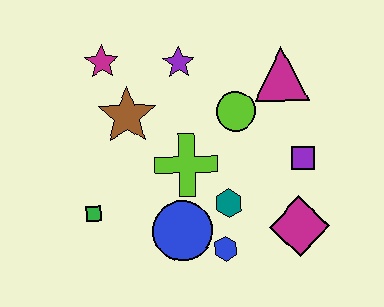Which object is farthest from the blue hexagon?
The magenta star is farthest from the blue hexagon.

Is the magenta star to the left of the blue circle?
Yes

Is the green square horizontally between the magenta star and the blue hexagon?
No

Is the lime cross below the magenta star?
Yes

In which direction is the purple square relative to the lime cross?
The purple square is to the right of the lime cross.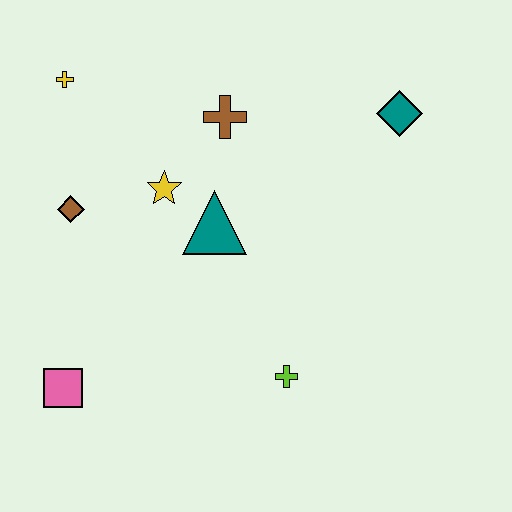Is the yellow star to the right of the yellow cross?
Yes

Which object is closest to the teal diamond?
The brown cross is closest to the teal diamond.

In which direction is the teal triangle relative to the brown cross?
The teal triangle is below the brown cross.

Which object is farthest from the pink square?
The teal diamond is farthest from the pink square.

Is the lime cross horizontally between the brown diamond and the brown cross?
No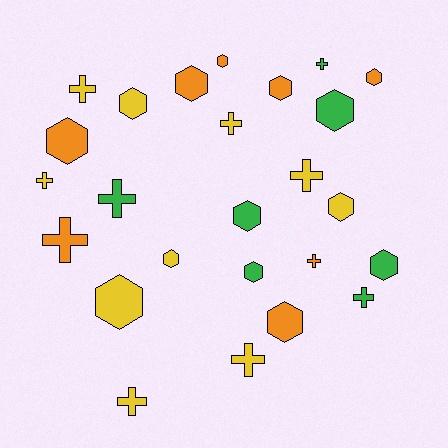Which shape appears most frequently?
Hexagon, with 14 objects.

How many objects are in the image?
There are 25 objects.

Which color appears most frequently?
Yellow, with 10 objects.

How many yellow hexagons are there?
There are 4 yellow hexagons.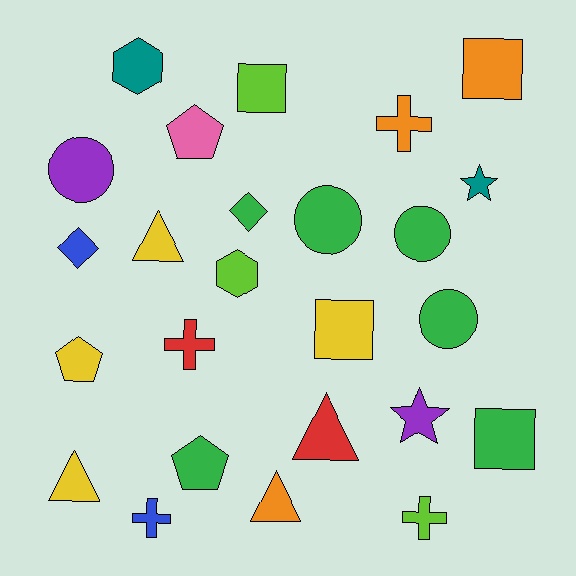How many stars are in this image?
There are 2 stars.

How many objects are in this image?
There are 25 objects.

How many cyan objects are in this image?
There are no cyan objects.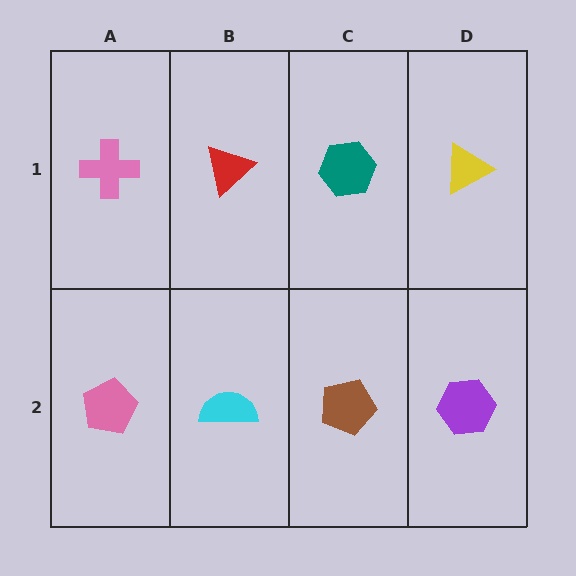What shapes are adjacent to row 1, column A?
A pink pentagon (row 2, column A), a red triangle (row 1, column B).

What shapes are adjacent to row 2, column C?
A teal hexagon (row 1, column C), a cyan semicircle (row 2, column B), a purple hexagon (row 2, column D).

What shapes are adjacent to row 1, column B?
A cyan semicircle (row 2, column B), a pink cross (row 1, column A), a teal hexagon (row 1, column C).